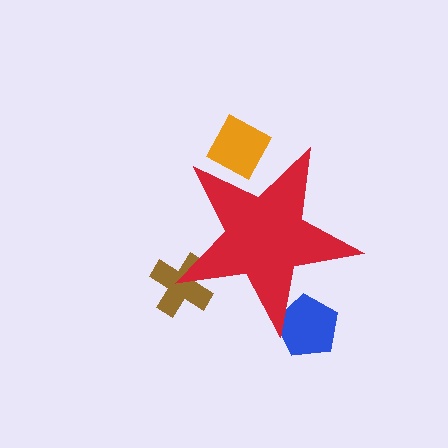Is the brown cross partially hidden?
Yes, the brown cross is partially hidden behind the red star.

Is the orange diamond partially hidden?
Yes, the orange diamond is partially hidden behind the red star.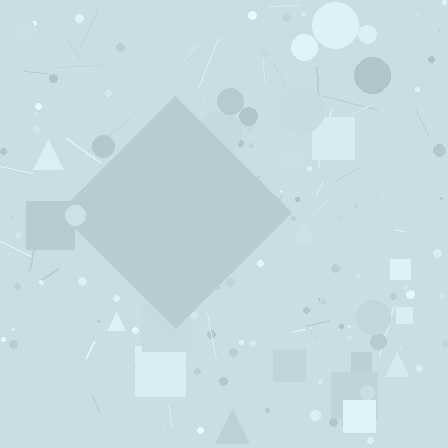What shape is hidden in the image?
A diamond is hidden in the image.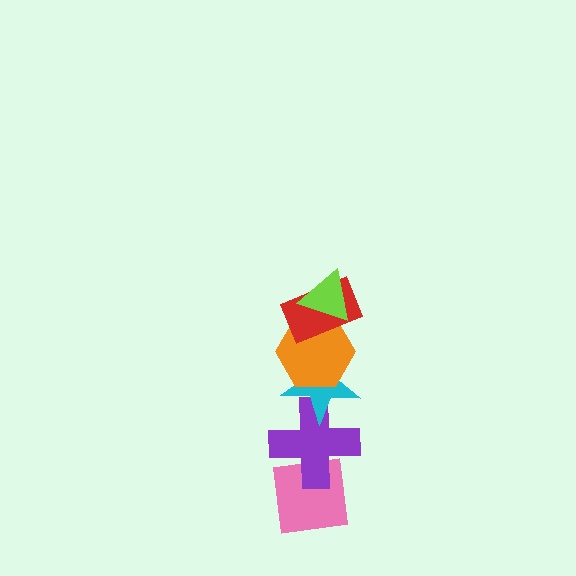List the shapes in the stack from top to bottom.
From top to bottom: the lime triangle, the red rectangle, the orange hexagon, the cyan star, the purple cross, the pink square.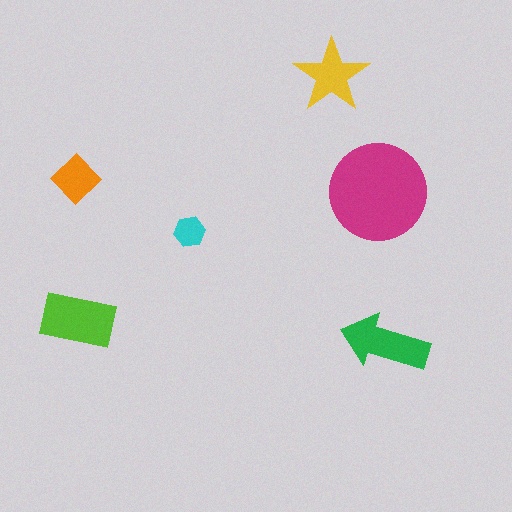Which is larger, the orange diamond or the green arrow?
The green arrow.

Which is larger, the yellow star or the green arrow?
The green arrow.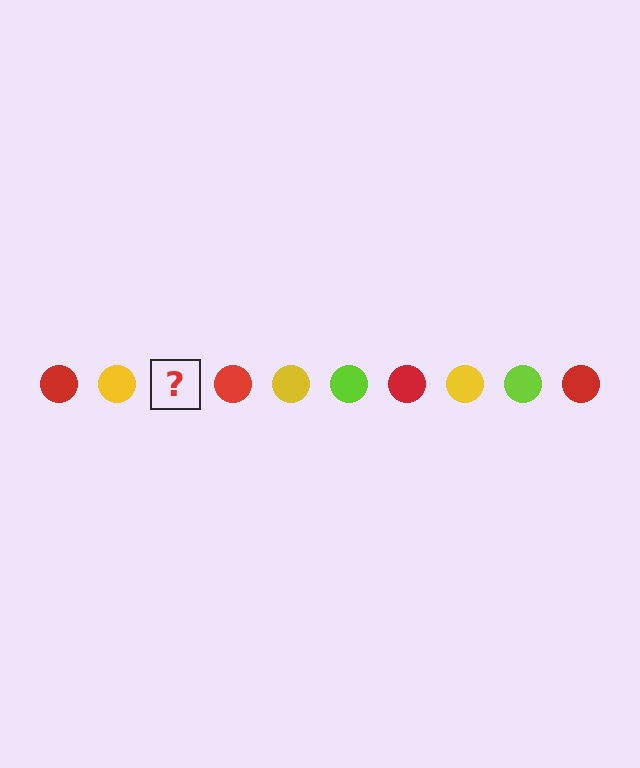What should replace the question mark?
The question mark should be replaced with a lime circle.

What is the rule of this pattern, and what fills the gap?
The rule is that the pattern cycles through red, yellow, lime circles. The gap should be filled with a lime circle.